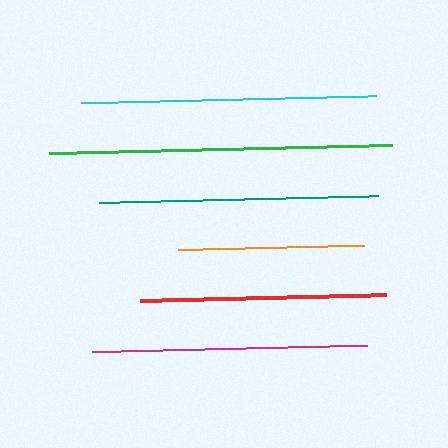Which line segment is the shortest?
The orange line is the shortest at approximately 187 pixels.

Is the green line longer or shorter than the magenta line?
The green line is longer than the magenta line.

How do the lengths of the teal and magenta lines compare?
The teal and magenta lines are approximately the same length.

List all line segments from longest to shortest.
From longest to shortest: green, cyan, teal, magenta, red, orange.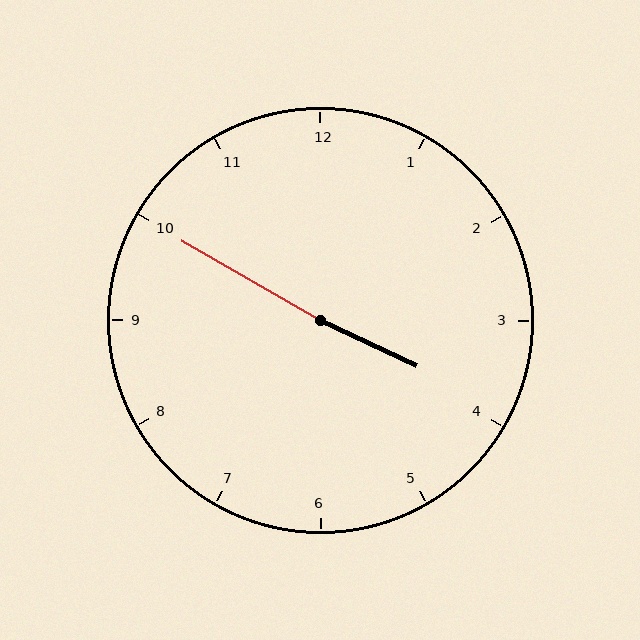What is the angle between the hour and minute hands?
Approximately 175 degrees.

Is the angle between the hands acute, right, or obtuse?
It is obtuse.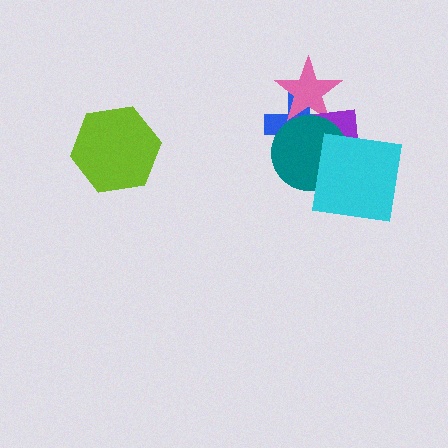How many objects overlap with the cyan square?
2 objects overlap with the cyan square.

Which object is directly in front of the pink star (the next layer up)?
The purple square is directly in front of the pink star.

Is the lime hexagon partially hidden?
No, no other shape covers it.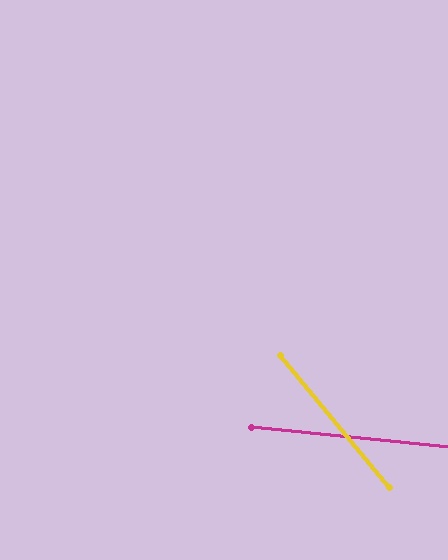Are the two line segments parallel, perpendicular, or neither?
Neither parallel nor perpendicular — they differ by about 45°.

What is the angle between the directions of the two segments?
Approximately 45 degrees.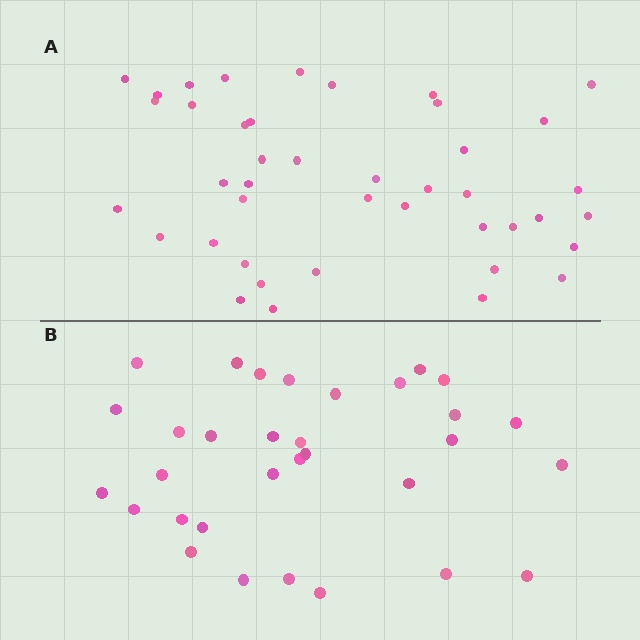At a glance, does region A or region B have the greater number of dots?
Region A (the top region) has more dots.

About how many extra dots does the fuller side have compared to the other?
Region A has roughly 10 or so more dots than region B.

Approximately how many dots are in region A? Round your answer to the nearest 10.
About 40 dots. (The exact count is 42, which rounds to 40.)